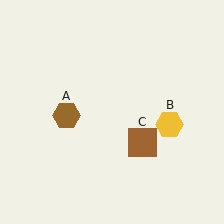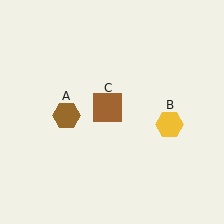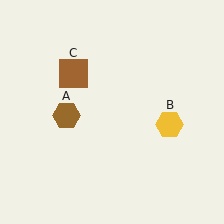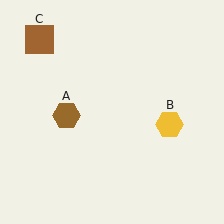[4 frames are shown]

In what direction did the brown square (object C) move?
The brown square (object C) moved up and to the left.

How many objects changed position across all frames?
1 object changed position: brown square (object C).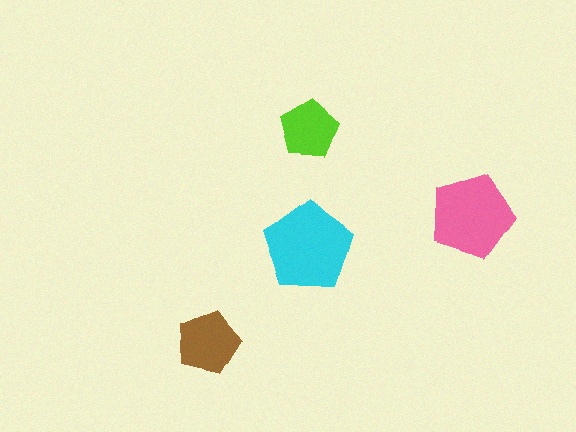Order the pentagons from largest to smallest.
the cyan one, the pink one, the brown one, the lime one.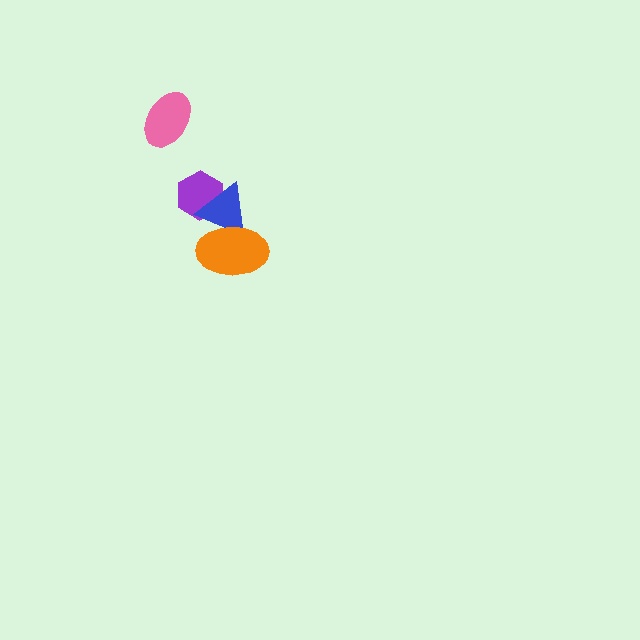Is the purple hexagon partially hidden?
Yes, it is partially covered by another shape.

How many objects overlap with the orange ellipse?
1 object overlaps with the orange ellipse.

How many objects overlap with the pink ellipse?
0 objects overlap with the pink ellipse.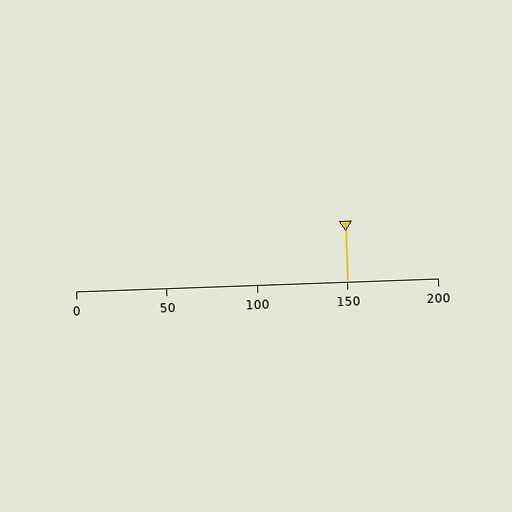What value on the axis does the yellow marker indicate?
The marker indicates approximately 150.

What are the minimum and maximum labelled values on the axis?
The axis runs from 0 to 200.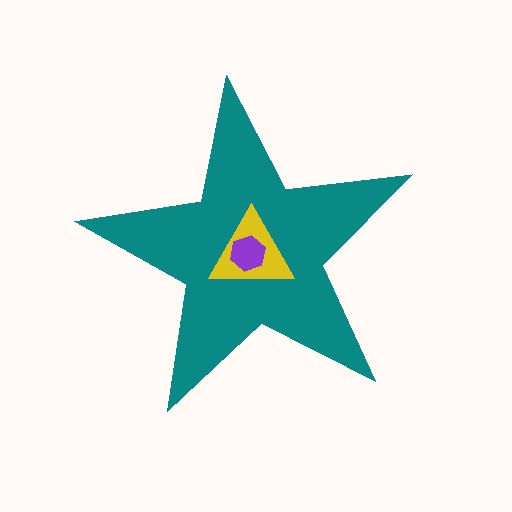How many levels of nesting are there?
3.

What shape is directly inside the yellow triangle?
The purple hexagon.